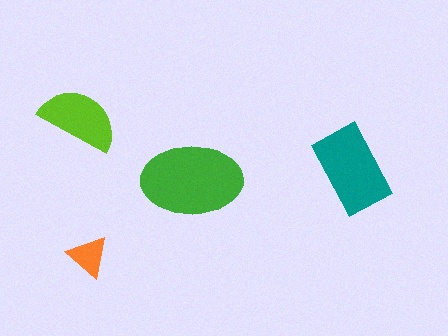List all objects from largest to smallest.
The green ellipse, the teal rectangle, the lime semicircle, the orange triangle.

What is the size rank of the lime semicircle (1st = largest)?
3rd.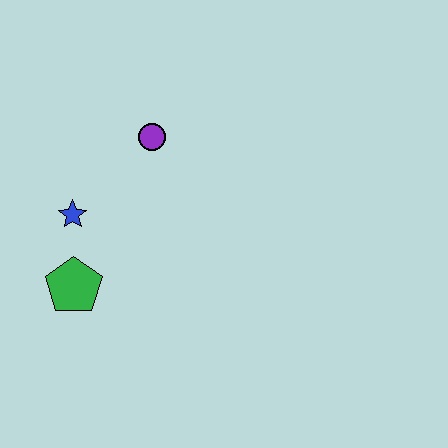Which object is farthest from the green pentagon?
The purple circle is farthest from the green pentagon.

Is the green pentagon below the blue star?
Yes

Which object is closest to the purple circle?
The blue star is closest to the purple circle.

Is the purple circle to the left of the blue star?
No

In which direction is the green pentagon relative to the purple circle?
The green pentagon is below the purple circle.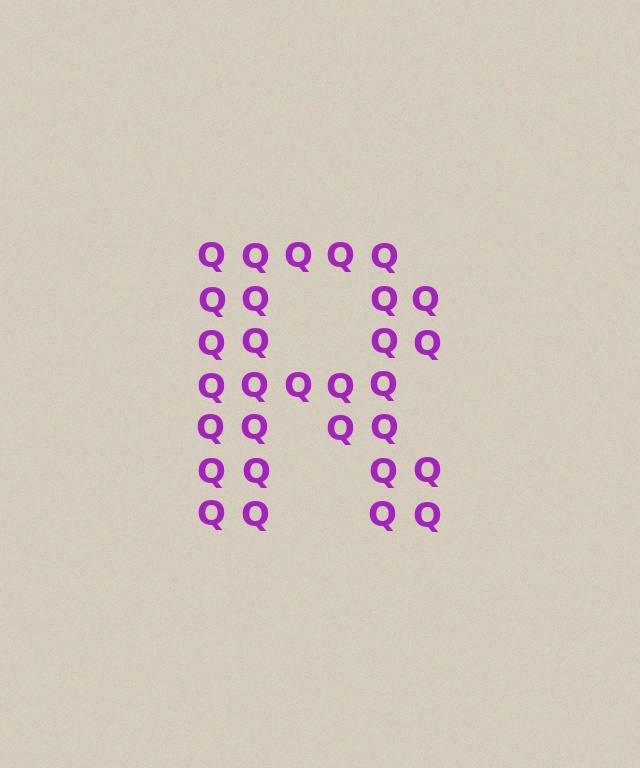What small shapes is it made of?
It is made of small letter Q's.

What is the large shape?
The large shape is the letter R.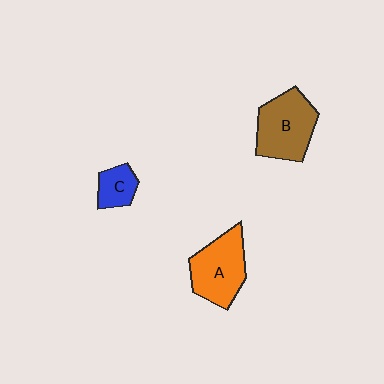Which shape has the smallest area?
Shape C (blue).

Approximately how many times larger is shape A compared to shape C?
Approximately 2.3 times.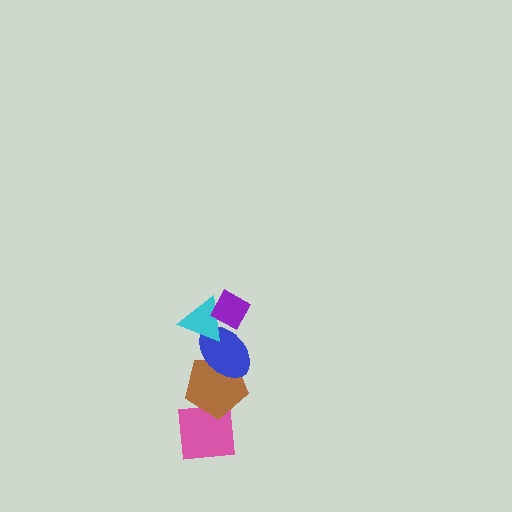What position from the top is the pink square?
The pink square is 5th from the top.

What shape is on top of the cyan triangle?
The purple diamond is on top of the cyan triangle.